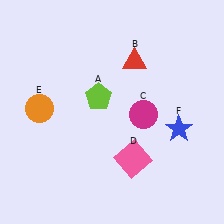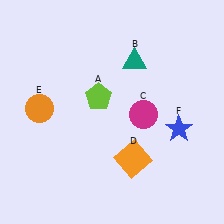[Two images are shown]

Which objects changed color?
B changed from red to teal. D changed from pink to orange.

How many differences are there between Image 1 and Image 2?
There are 2 differences between the two images.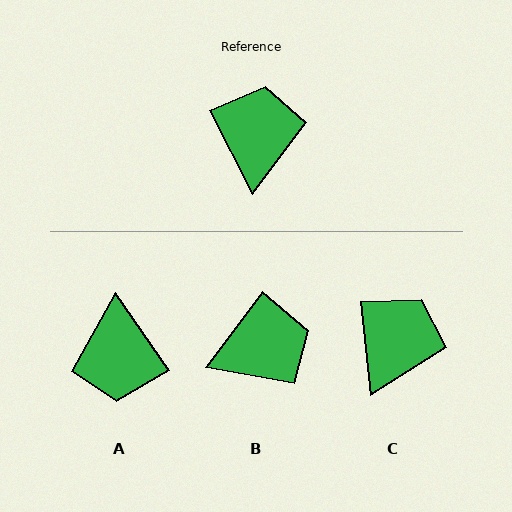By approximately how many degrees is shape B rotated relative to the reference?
Approximately 63 degrees clockwise.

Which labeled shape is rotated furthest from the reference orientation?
A, about 172 degrees away.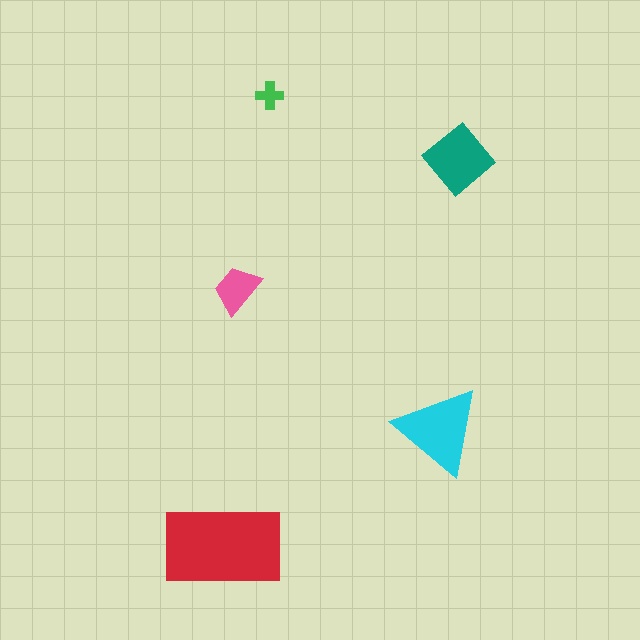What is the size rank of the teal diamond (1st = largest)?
3rd.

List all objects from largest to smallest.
The red rectangle, the cyan triangle, the teal diamond, the pink trapezoid, the green cross.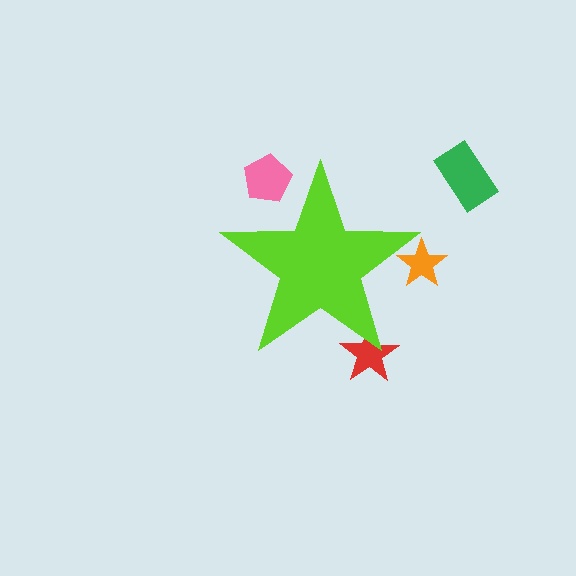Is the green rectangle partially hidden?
No, the green rectangle is fully visible.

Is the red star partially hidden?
Yes, the red star is partially hidden behind the lime star.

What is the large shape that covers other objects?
A lime star.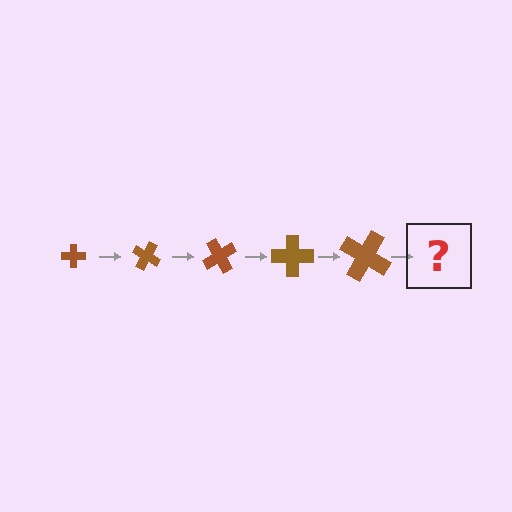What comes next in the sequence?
The next element should be a cross, larger than the previous one and rotated 150 degrees from the start.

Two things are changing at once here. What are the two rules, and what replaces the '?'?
The two rules are that the cross grows larger each step and it rotates 30 degrees each step. The '?' should be a cross, larger than the previous one and rotated 150 degrees from the start.